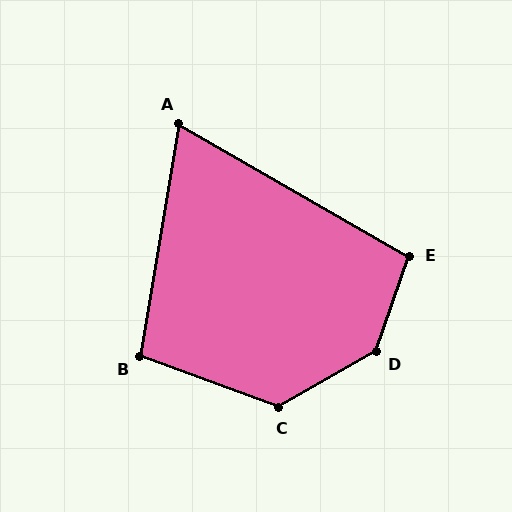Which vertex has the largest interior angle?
D, at approximately 139 degrees.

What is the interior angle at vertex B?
Approximately 101 degrees (obtuse).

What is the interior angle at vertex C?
Approximately 129 degrees (obtuse).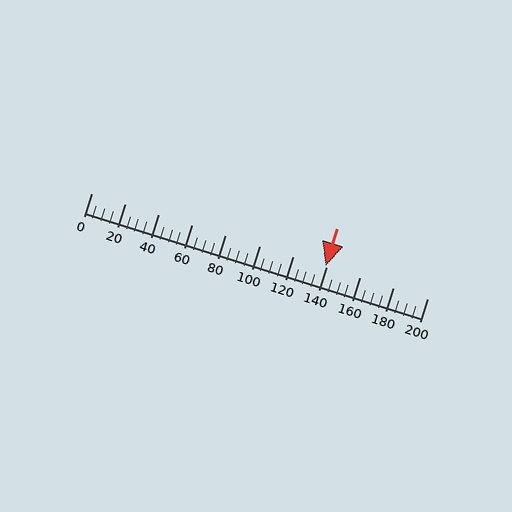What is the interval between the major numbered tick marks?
The major tick marks are spaced 20 units apart.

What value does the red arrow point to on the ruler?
The red arrow points to approximately 139.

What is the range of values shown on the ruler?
The ruler shows values from 0 to 200.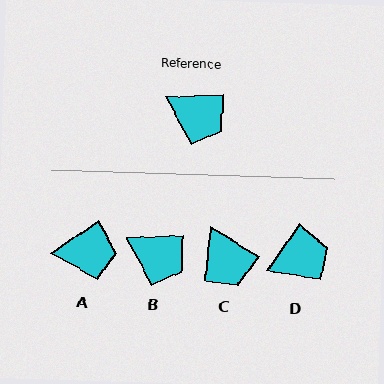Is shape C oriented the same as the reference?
No, it is off by about 33 degrees.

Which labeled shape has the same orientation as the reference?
B.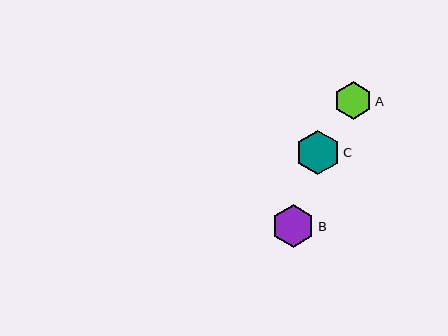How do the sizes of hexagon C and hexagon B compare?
Hexagon C and hexagon B are approximately the same size.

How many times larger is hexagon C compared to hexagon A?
Hexagon C is approximately 1.2 times the size of hexagon A.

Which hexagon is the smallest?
Hexagon A is the smallest with a size of approximately 38 pixels.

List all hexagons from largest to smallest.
From largest to smallest: C, B, A.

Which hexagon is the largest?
Hexagon C is the largest with a size of approximately 45 pixels.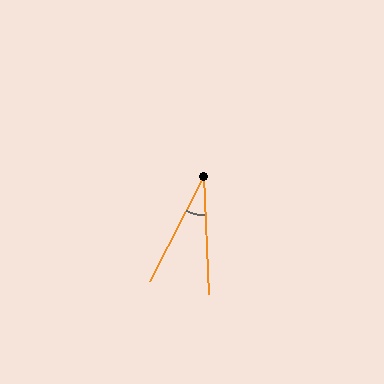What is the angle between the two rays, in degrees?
Approximately 30 degrees.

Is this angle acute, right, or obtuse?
It is acute.